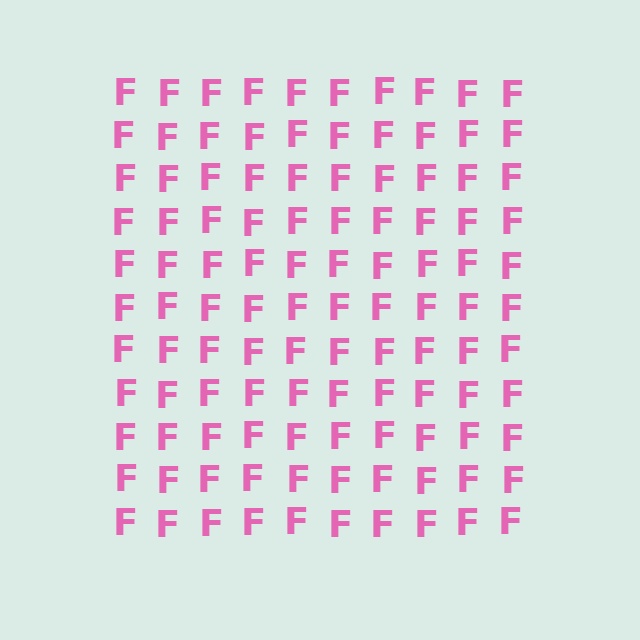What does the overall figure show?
The overall figure shows a square.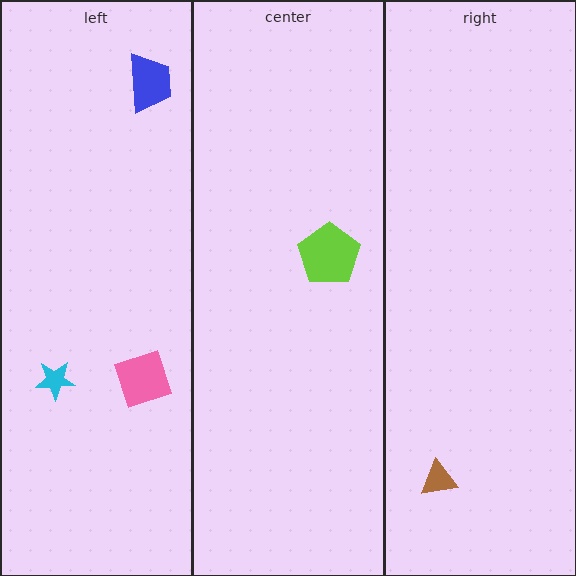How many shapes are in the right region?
1.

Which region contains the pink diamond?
The left region.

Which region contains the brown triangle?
The right region.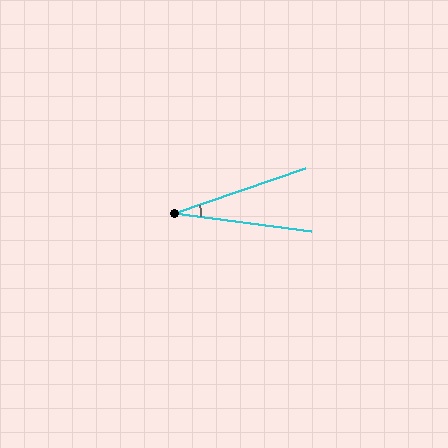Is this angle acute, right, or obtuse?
It is acute.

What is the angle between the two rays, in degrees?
Approximately 26 degrees.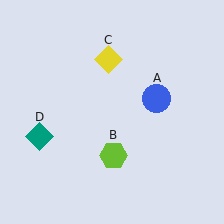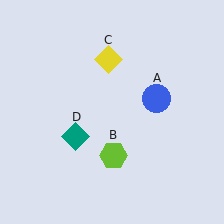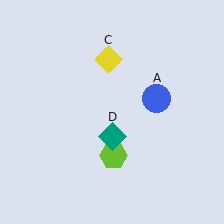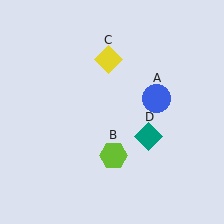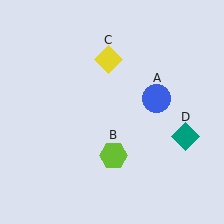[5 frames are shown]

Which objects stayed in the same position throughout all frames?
Blue circle (object A) and lime hexagon (object B) and yellow diamond (object C) remained stationary.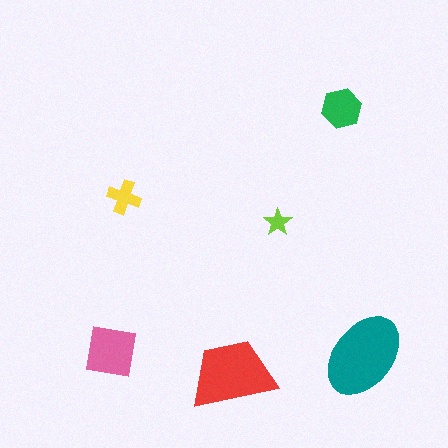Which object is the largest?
The teal ellipse.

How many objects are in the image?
There are 6 objects in the image.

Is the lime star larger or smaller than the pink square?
Smaller.